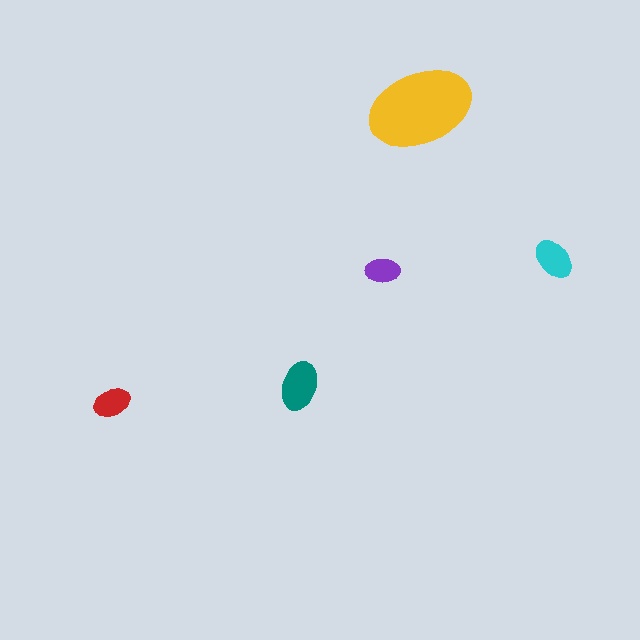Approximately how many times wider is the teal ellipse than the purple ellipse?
About 1.5 times wider.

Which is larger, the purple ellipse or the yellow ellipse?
The yellow one.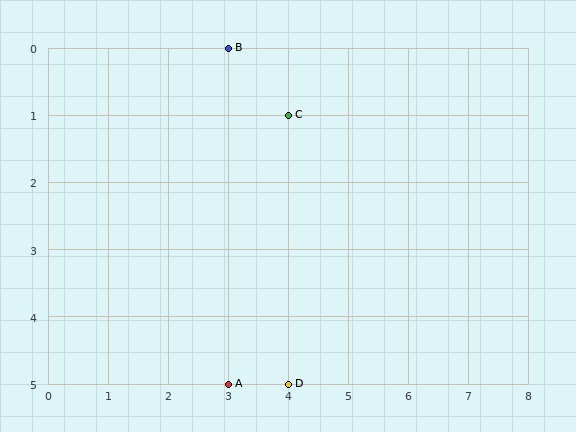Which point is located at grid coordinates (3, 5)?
Point A is at (3, 5).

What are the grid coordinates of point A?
Point A is at grid coordinates (3, 5).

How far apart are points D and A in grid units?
Points D and A are 1 column apart.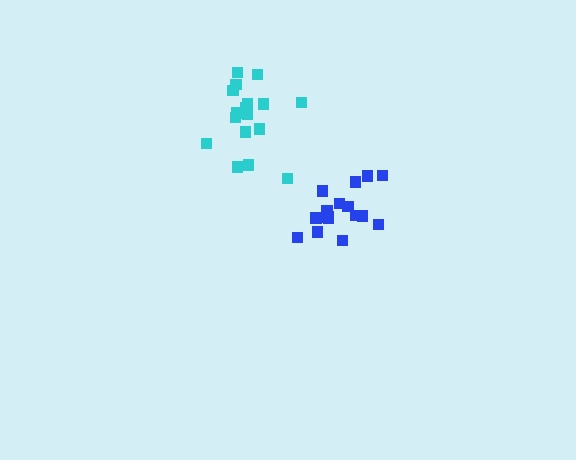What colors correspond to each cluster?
The clusters are colored: cyan, blue.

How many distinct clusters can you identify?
There are 2 distinct clusters.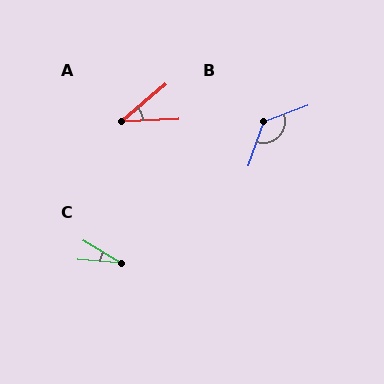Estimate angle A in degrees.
Approximately 38 degrees.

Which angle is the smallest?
C, at approximately 25 degrees.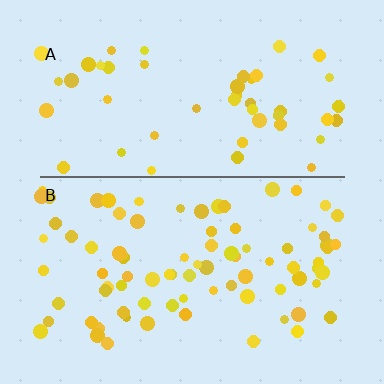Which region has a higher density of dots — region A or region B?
B (the bottom).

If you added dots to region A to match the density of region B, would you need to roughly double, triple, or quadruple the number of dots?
Approximately double.